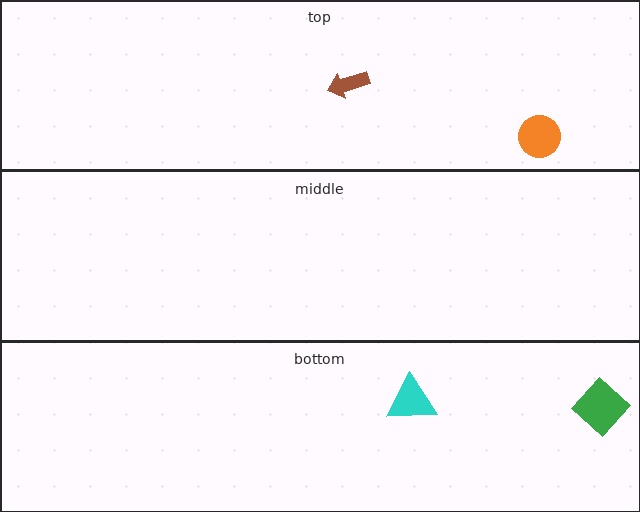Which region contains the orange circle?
The top region.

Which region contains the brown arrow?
The top region.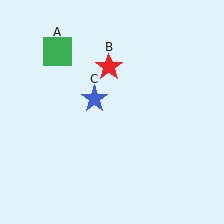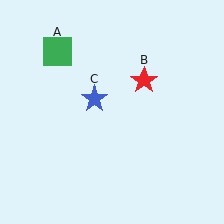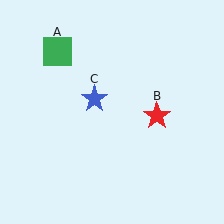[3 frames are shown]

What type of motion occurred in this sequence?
The red star (object B) rotated clockwise around the center of the scene.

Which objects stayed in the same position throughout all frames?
Green square (object A) and blue star (object C) remained stationary.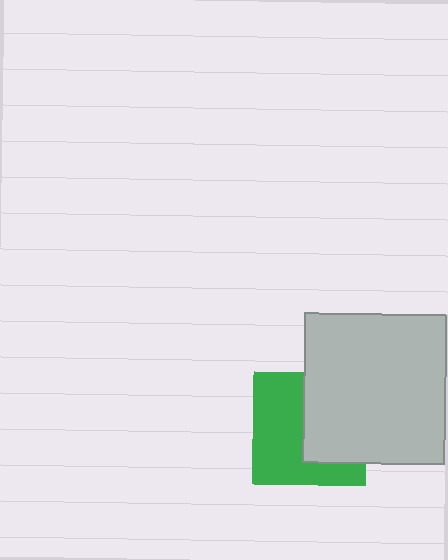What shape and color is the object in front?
The object in front is a light gray rectangle.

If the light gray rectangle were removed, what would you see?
You would see the complete green square.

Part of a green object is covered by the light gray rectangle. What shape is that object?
It is a square.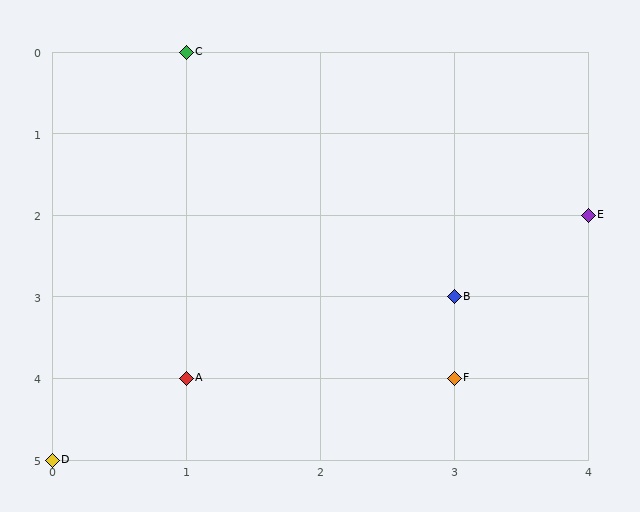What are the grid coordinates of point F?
Point F is at grid coordinates (3, 4).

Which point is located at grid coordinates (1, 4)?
Point A is at (1, 4).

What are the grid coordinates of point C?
Point C is at grid coordinates (1, 0).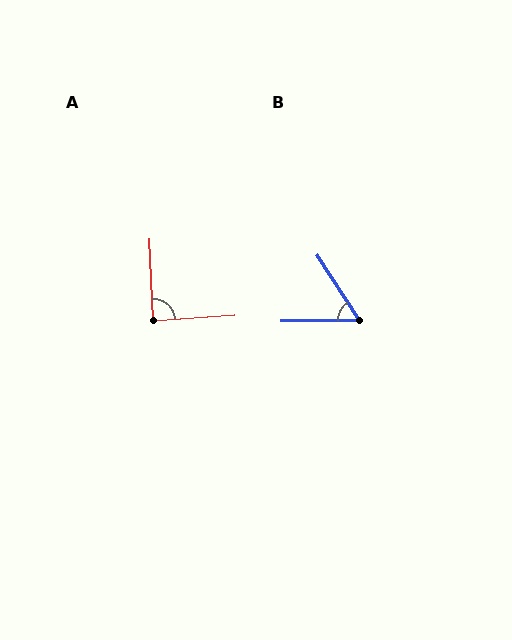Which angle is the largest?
A, at approximately 89 degrees.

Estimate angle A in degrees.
Approximately 89 degrees.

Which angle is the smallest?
B, at approximately 57 degrees.